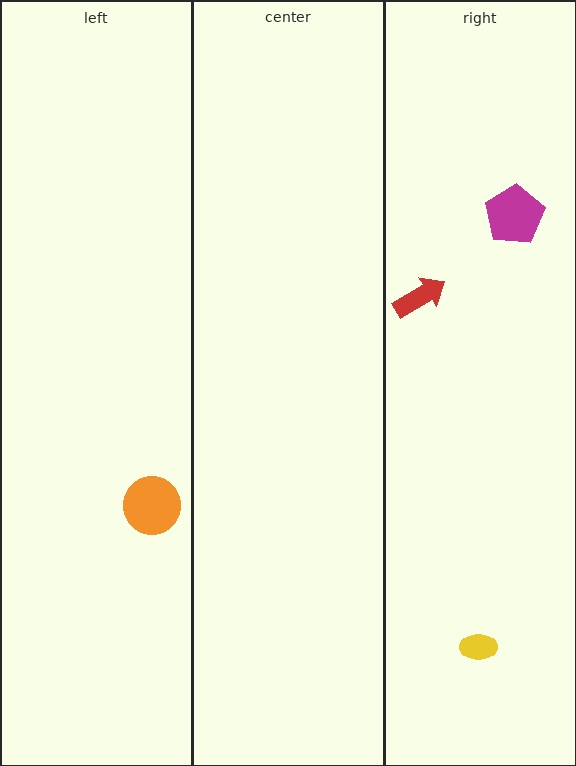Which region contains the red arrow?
The right region.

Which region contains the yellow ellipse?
The right region.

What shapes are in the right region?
The magenta pentagon, the yellow ellipse, the red arrow.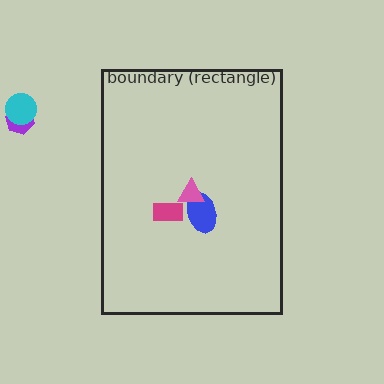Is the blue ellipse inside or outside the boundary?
Inside.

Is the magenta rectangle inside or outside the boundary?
Inside.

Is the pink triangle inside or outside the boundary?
Inside.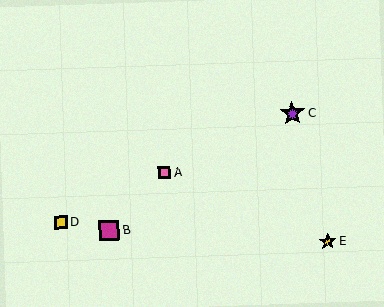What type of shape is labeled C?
Shape C is a purple star.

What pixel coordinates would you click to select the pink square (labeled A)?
Click at (164, 173) to select the pink square A.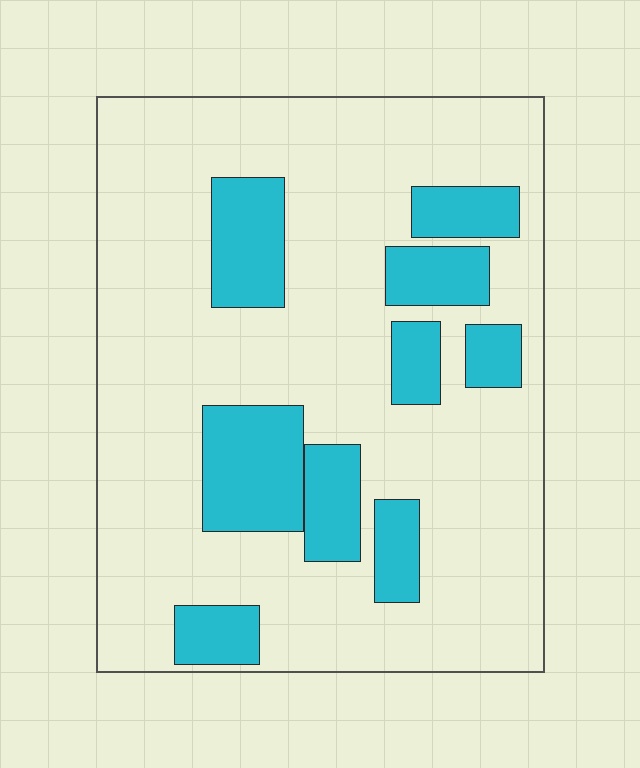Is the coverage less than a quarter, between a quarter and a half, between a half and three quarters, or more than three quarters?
Less than a quarter.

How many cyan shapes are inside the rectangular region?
9.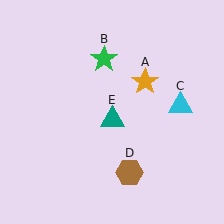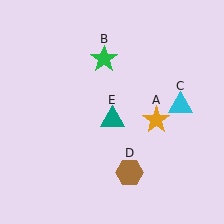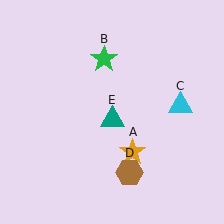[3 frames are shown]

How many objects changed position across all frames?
1 object changed position: orange star (object A).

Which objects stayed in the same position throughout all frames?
Green star (object B) and cyan triangle (object C) and brown hexagon (object D) and teal triangle (object E) remained stationary.